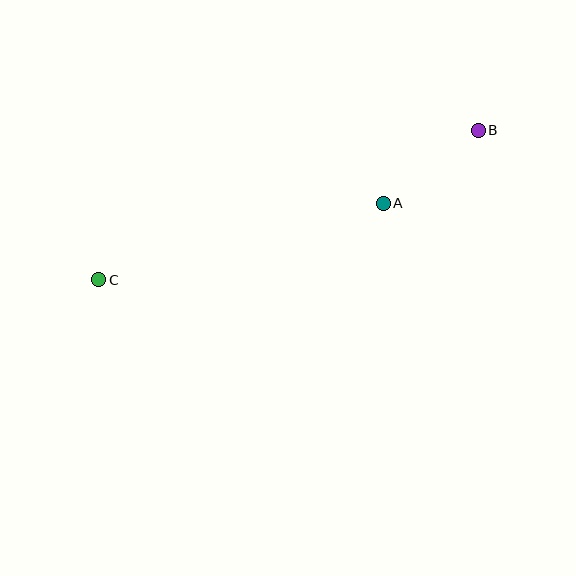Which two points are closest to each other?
Points A and B are closest to each other.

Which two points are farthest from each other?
Points B and C are farthest from each other.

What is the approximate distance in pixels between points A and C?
The distance between A and C is approximately 294 pixels.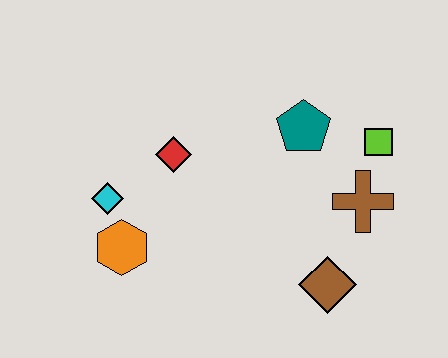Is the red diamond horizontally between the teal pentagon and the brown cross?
No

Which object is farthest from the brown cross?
The cyan diamond is farthest from the brown cross.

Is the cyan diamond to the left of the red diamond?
Yes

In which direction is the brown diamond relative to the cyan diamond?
The brown diamond is to the right of the cyan diamond.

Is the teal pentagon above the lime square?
Yes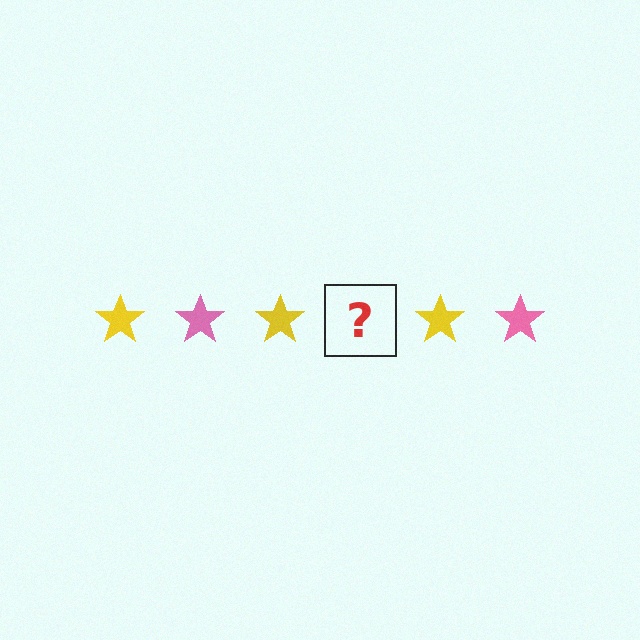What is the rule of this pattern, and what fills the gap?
The rule is that the pattern cycles through yellow, pink stars. The gap should be filled with a pink star.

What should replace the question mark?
The question mark should be replaced with a pink star.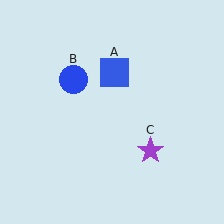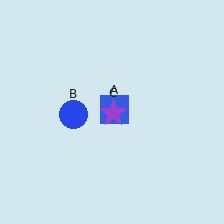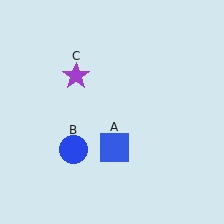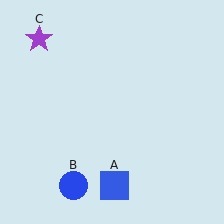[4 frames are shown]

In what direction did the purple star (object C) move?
The purple star (object C) moved up and to the left.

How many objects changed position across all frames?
3 objects changed position: blue square (object A), blue circle (object B), purple star (object C).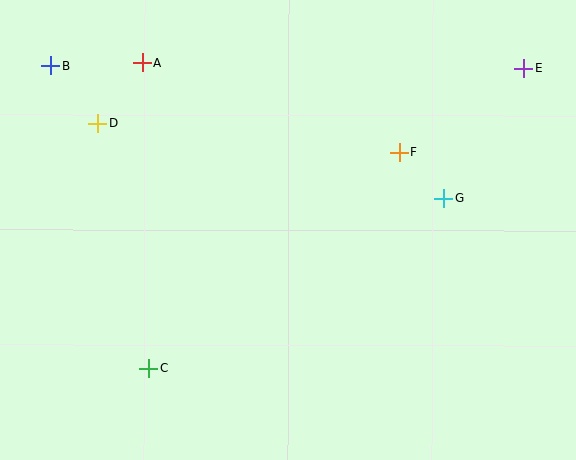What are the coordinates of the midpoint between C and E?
The midpoint between C and E is at (336, 218).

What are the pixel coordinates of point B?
Point B is at (51, 66).